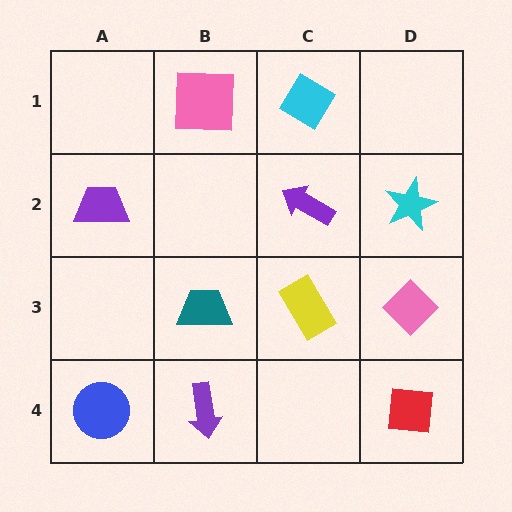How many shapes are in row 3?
3 shapes.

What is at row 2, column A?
A purple trapezoid.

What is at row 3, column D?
A pink diamond.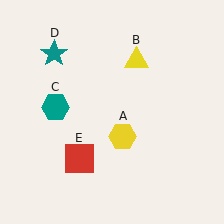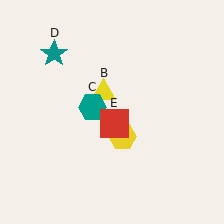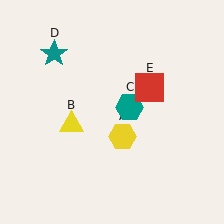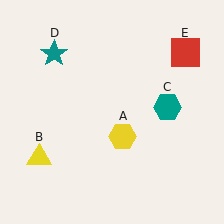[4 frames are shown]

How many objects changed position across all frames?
3 objects changed position: yellow triangle (object B), teal hexagon (object C), red square (object E).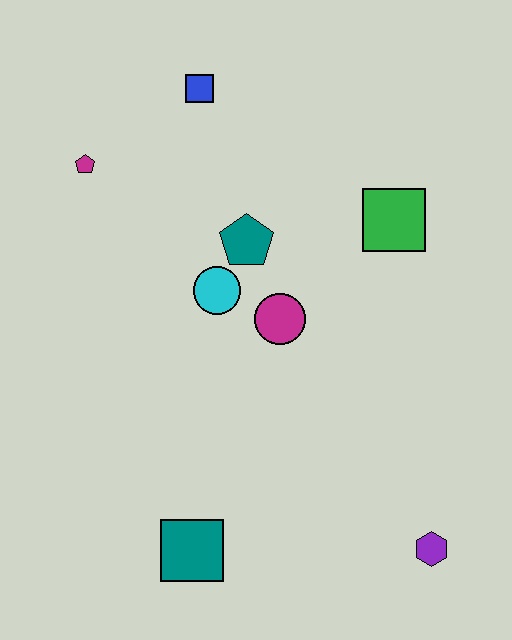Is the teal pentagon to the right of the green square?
No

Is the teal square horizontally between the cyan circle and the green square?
No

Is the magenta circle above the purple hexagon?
Yes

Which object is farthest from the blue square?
The purple hexagon is farthest from the blue square.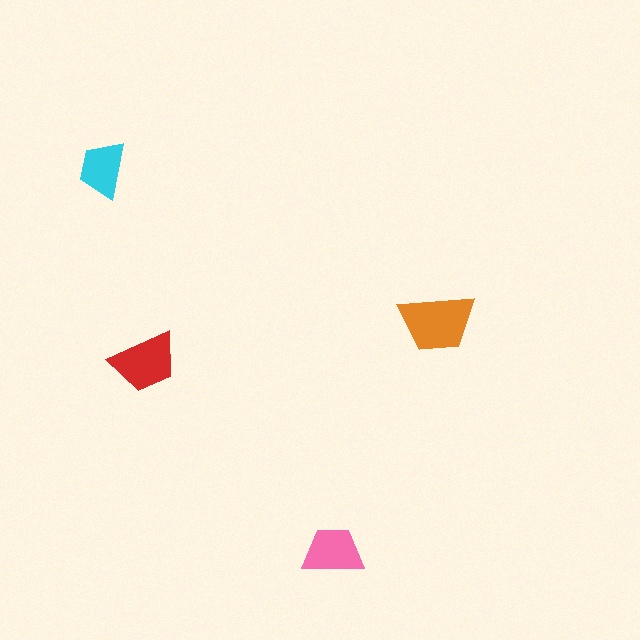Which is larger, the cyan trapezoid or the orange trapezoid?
The orange one.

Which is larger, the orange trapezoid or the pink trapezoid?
The orange one.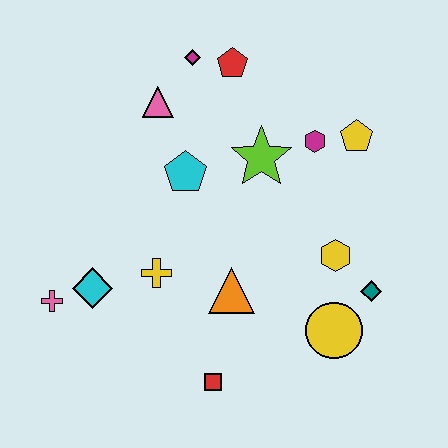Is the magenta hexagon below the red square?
No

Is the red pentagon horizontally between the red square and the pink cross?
No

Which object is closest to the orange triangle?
The yellow cross is closest to the orange triangle.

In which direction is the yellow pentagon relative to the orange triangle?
The yellow pentagon is above the orange triangle.